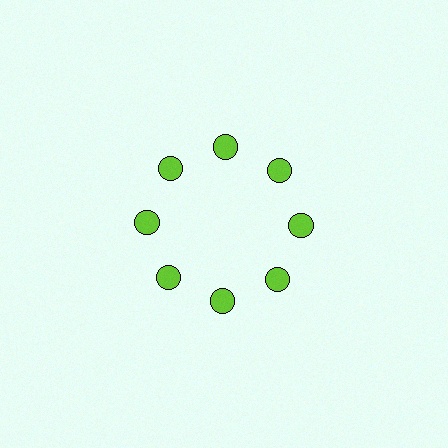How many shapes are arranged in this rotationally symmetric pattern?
There are 8 shapes, arranged in 8 groups of 1.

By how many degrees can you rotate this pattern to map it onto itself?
The pattern maps onto itself every 45 degrees of rotation.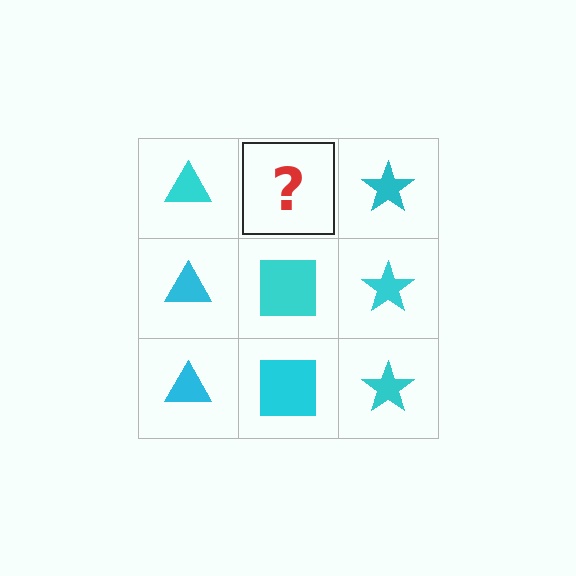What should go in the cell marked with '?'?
The missing cell should contain a cyan square.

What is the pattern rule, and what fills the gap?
The rule is that each column has a consistent shape. The gap should be filled with a cyan square.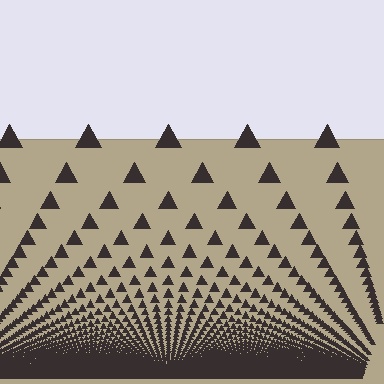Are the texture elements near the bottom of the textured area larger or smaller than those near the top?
Smaller. The gradient is inverted — elements near the bottom are smaller and denser.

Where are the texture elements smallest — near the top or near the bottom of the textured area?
Near the bottom.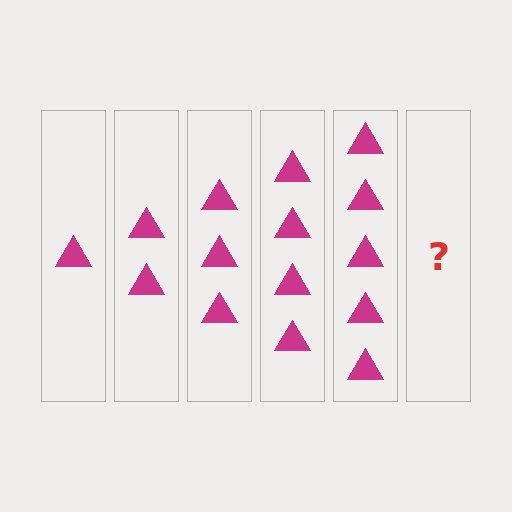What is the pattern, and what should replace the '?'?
The pattern is that each step adds one more triangle. The '?' should be 6 triangles.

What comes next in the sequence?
The next element should be 6 triangles.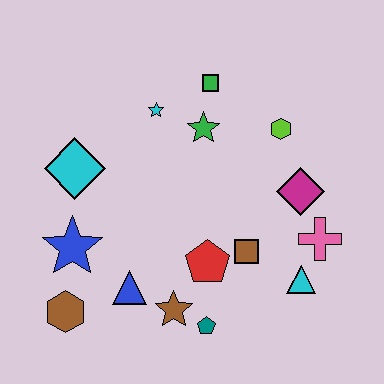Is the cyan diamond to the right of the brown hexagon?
Yes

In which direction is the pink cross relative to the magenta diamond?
The pink cross is below the magenta diamond.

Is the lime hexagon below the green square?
Yes